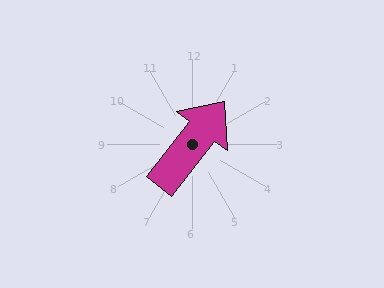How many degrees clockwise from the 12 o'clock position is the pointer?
Approximately 38 degrees.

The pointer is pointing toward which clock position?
Roughly 1 o'clock.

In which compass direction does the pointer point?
Northeast.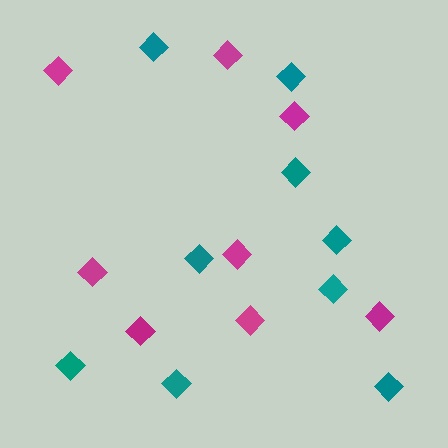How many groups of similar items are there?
There are 2 groups: one group of teal diamonds (9) and one group of magenta diamonds (8).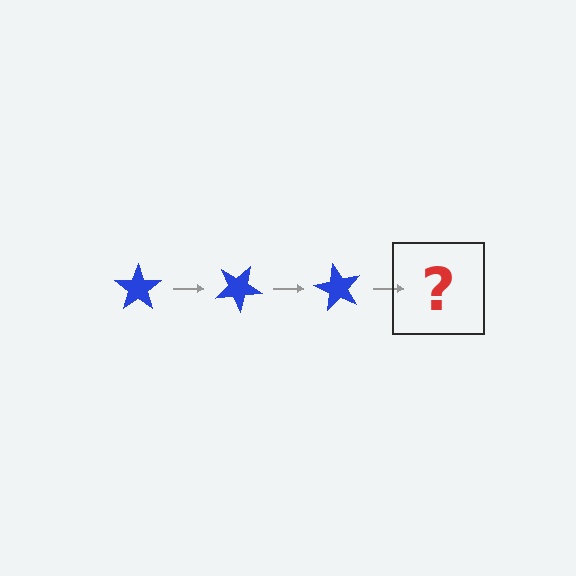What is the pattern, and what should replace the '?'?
The pattern is that the star rotates 30 degrees each step. The '?' should be a blue star rotated 90 degrees.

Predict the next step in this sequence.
The next step is a blue star rotated 90 degrees.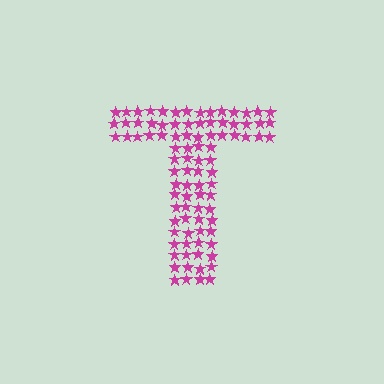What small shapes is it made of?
It is made of small stars.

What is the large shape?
The large shape is the letter T.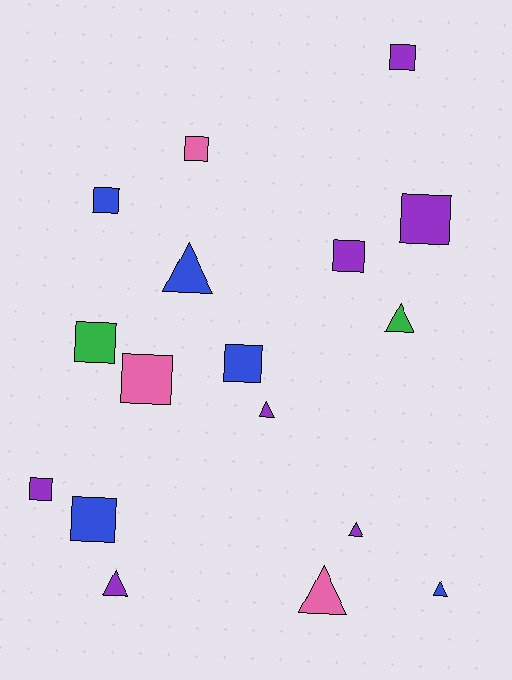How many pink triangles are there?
There is 1 pink triangle.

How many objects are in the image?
There are 17 objects.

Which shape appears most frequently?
Square, with 10 objects.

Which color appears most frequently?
Purple, with 7 objects.